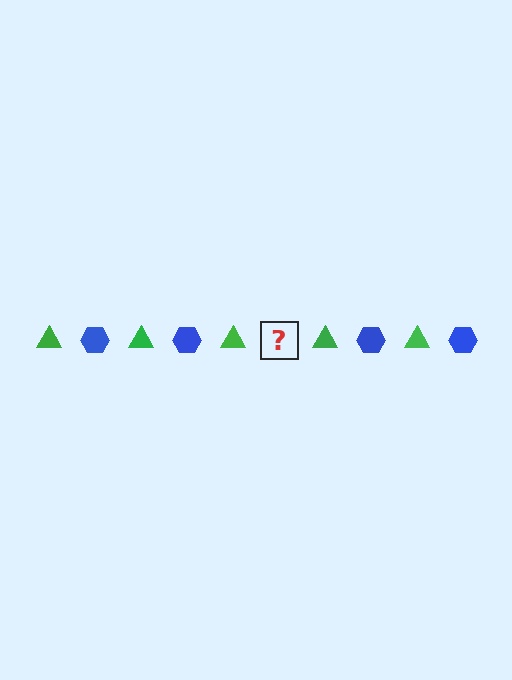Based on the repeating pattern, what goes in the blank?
The blank should be a blue hexagon.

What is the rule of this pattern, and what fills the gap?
The rule is that the pattern alternates between green triangle and blue hexagon. The gap should be filled with a blue hexagon.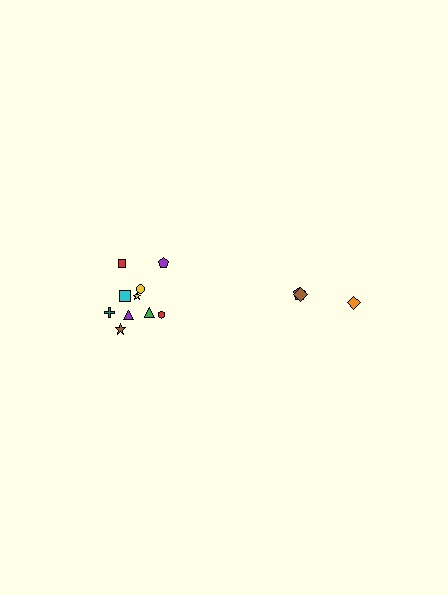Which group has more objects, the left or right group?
The left group.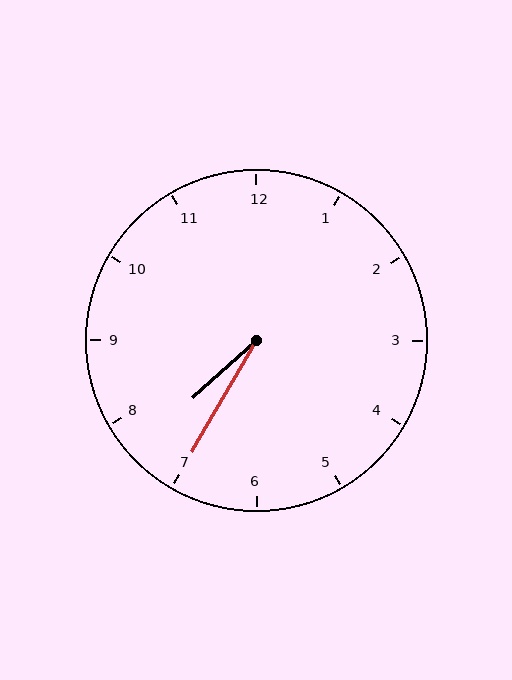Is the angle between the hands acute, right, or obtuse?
It is acute.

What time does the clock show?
7:35.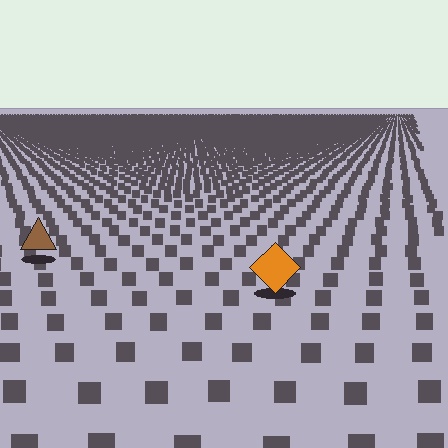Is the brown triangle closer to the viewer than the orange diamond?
No. The orange diamond is closer — you can tell from the texture gradient: the ground texture is coarser near it.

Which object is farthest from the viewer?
The brown triangle is farthest from the viewer. It appears smaller and the ground texture around it is denser.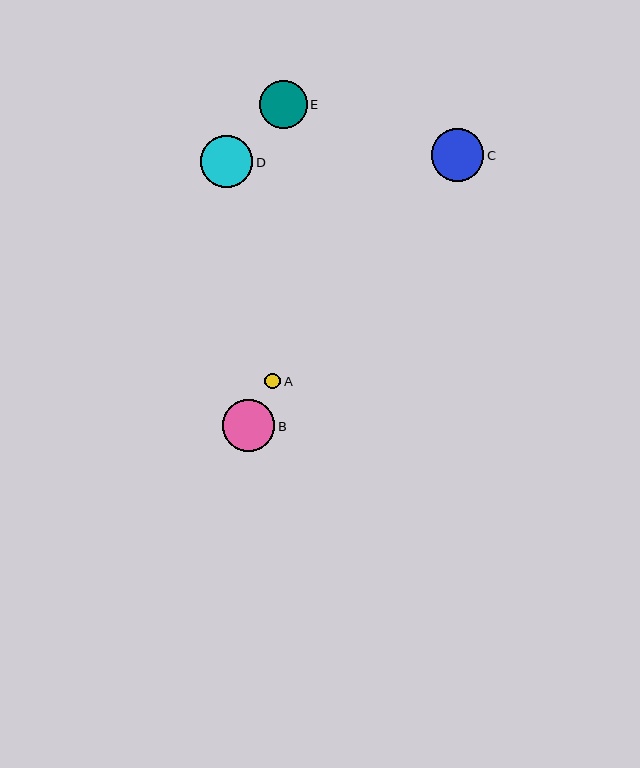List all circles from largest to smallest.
From largest to smallest: D, C, B, E, A.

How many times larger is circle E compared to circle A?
Circle E is approximately 3.0 times the size of circle A.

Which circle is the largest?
Circle D is the largest with a size of approximately 53 pixels.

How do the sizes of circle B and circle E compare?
Circle B and circle E are approximately the same size.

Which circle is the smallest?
Circle A is the smallest with a size of approximately 16 pixels.